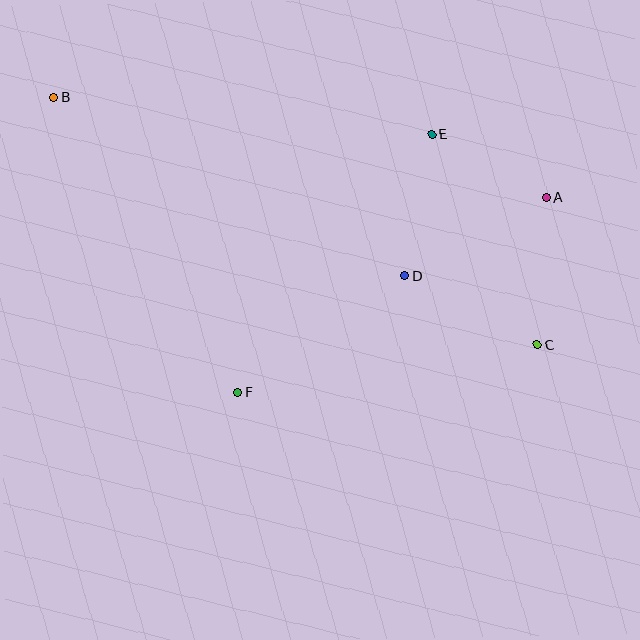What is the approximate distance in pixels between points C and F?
The distance between C and F is approximately 303 pixels.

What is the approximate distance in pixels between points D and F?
The distance between D and F is approximately 203 pixels.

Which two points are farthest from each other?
Points B and C are farthest from each other.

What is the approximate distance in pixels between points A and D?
The distance between A and D is approximately 161 pixels.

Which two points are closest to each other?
Points A and E are closest to each other.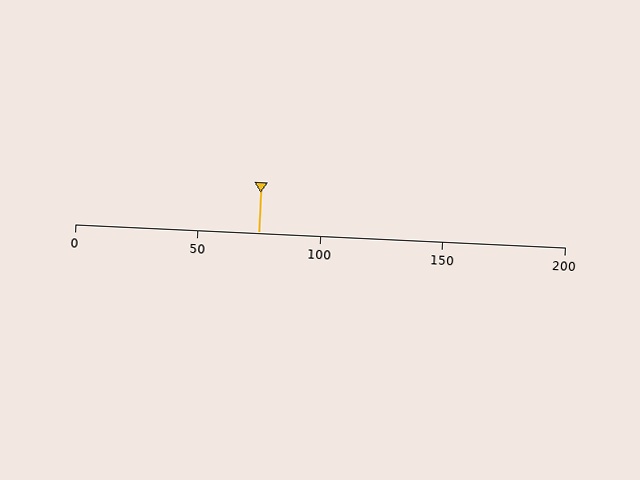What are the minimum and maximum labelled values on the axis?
The axis runs from 0 to 200.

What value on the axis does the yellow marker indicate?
The marker indicates approximately 75.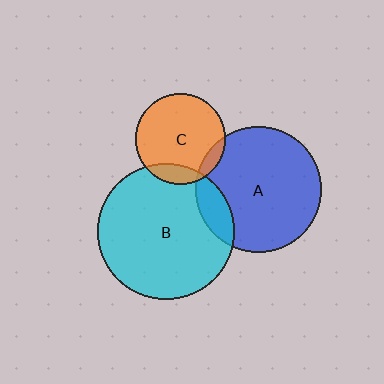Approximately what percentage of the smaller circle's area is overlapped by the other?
Approximately 15%.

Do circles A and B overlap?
Yes.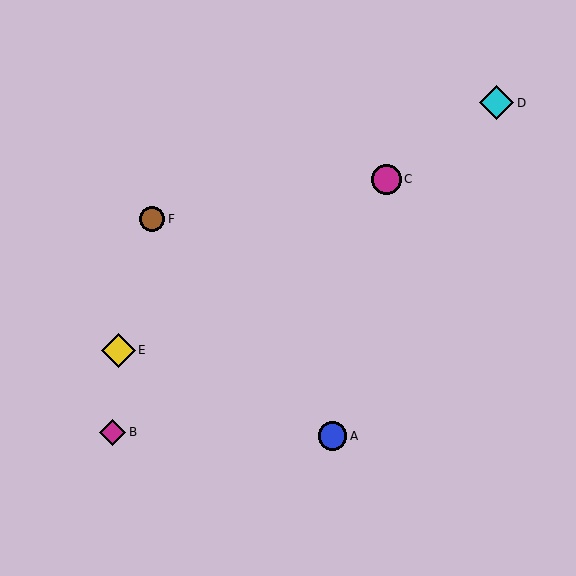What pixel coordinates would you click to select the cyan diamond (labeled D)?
Click at (497, 103) to select the cyan diamond D.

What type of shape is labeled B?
Shape B is a magenta diamond.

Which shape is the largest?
The yellow diamond (labeled E) is the largest.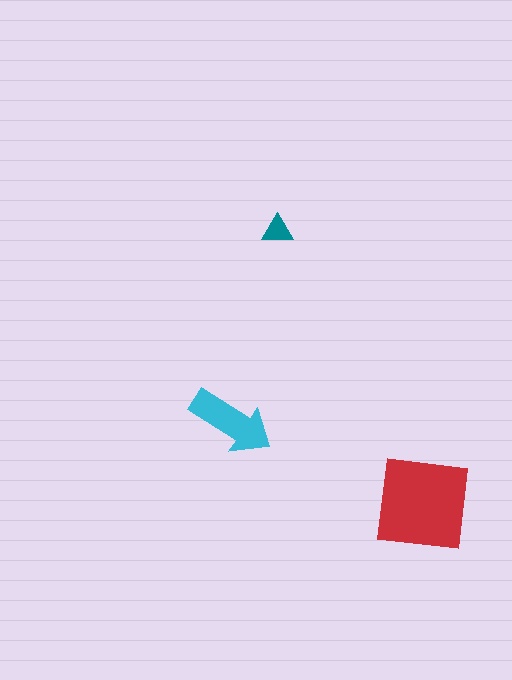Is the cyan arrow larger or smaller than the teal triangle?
Larger.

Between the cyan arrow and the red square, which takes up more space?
The red square.